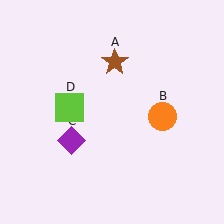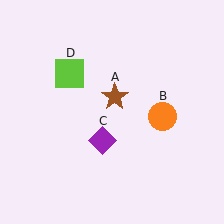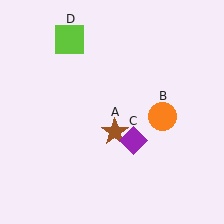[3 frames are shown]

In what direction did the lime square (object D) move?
The lime square (object D) moved up.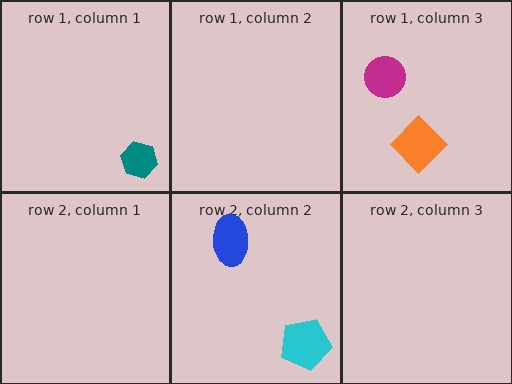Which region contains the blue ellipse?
The row 2, column 2 region.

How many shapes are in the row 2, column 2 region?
2.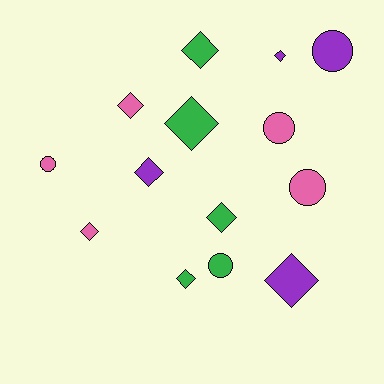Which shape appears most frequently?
Diamond, with 9 objects.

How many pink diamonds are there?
There are 2 pink diamonds.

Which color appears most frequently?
Green, with 5 objects.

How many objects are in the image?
There are 14 objects.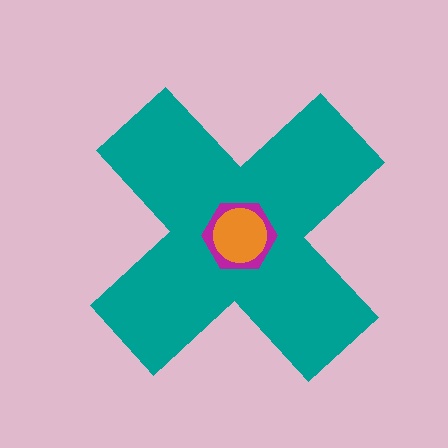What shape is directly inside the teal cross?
The magenta hexagon.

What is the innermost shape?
The orange circle.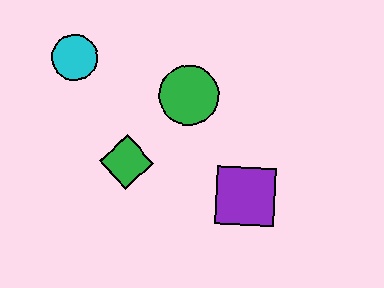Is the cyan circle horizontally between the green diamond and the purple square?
No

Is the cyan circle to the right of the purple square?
No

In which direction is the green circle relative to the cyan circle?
The green circle is to the right of the cyan circle.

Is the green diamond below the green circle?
Yes